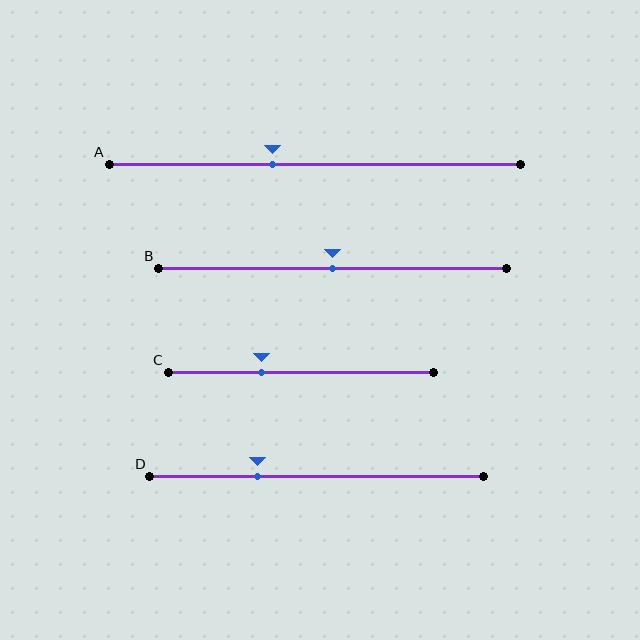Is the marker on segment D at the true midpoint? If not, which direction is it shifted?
No, the marker on segment D is shifted to the left by about 18% of the segment length.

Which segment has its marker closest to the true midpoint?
Segment B has its marker closest to the true midpoint.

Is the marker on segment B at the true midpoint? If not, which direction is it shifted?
Yes, the marker on segment B is at the true midpoint.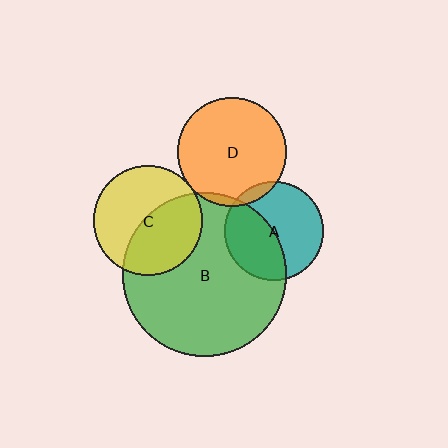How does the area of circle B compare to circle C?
Approximately 2.2 times.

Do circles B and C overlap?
Yes.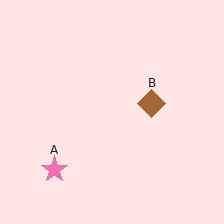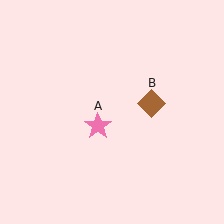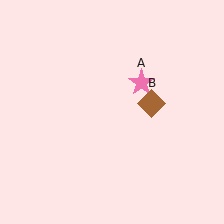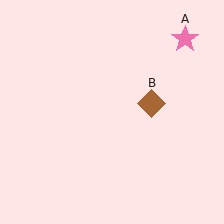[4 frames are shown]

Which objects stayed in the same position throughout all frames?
Brown diamond (object B) remained stationary.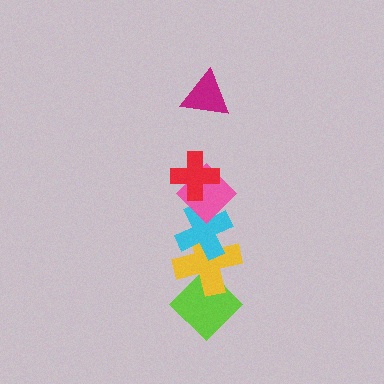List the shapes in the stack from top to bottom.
From top to bottom: the magenta triangle, the red cross, the pink diamond, the cyan cross, the yellow cross, the lime diamond.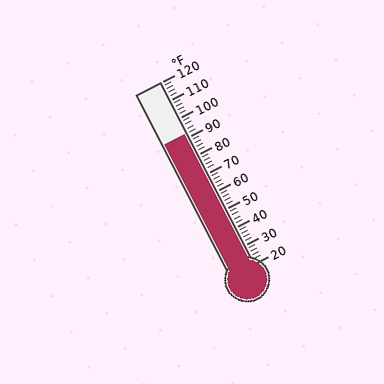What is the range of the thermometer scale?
The thermometer scale ranges from 20°F to 120°F.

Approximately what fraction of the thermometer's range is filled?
The thermometer is filled to approximately 70% of its range.